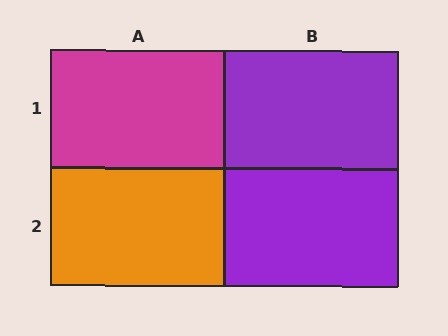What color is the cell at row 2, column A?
Orange.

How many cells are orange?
1 cell is orange.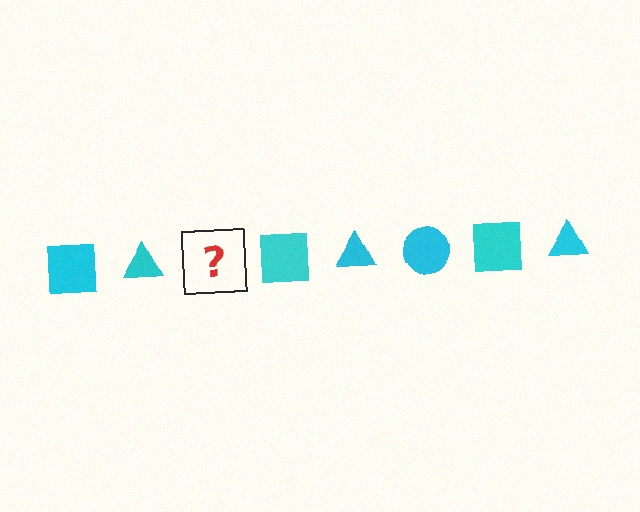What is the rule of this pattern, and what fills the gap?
The rule is that the pattern cycles through square, triangle, circle shapes in cyan. The gap should be filled with a cyan circle.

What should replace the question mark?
The question mark should be replaced with a cyan circle.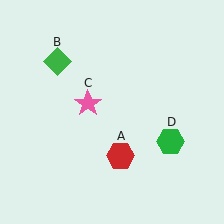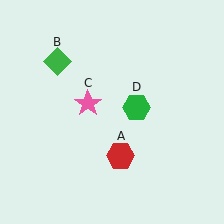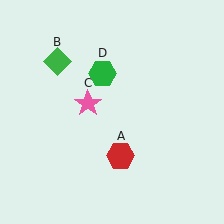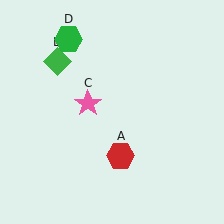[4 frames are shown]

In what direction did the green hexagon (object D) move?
The green hexagon (object D) moved up and to the left.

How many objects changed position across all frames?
1 object changed position: green hexagon (object D).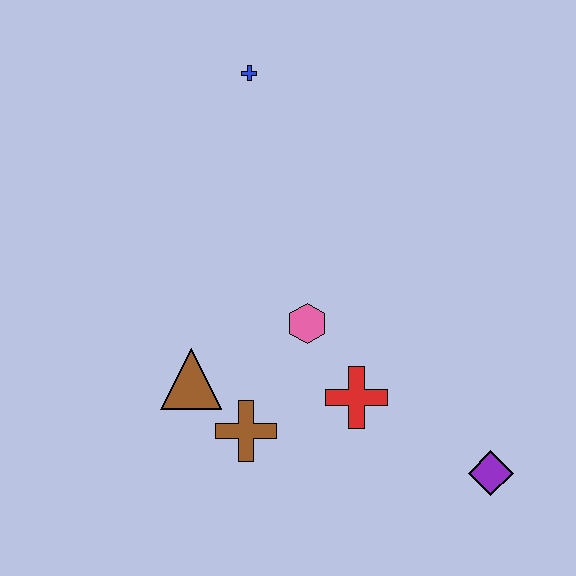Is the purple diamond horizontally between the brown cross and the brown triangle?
No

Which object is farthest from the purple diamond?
The blue cross is farthest from the purple diamond.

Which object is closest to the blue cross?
The pink hexagon is closest to the blue cross.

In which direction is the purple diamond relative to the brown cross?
The purple diamond is to the right of the brown cross.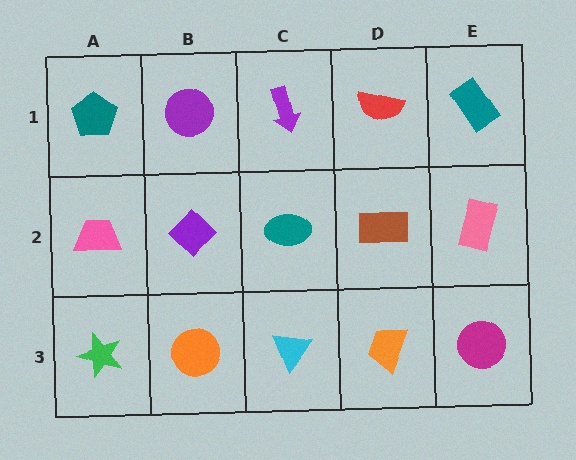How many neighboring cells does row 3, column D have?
3.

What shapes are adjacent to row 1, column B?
A purple diamond (row 2, column B), a teal pentagon (row 1, column A), a purple arrow (row 1, column C).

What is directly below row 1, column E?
A pink rectangle.